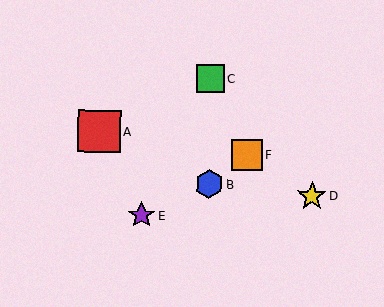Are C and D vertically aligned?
No, C is at x≈210 and D is at x≈312.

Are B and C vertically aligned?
Yes, both are at x≈209.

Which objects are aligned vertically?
Objects B, C are aligned vertically.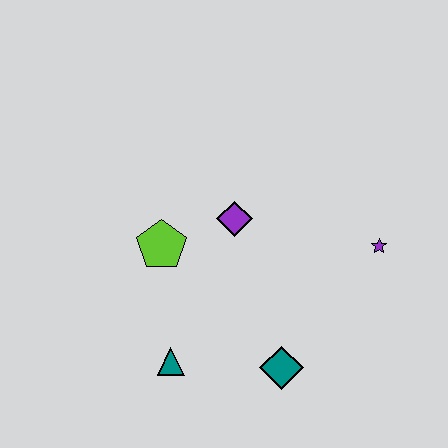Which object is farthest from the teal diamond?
The lime pentagon is farthest from the teal diamond.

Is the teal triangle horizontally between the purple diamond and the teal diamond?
No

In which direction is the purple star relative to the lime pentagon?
The purple star is to the right of the lime pentagon.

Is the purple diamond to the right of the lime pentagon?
Yes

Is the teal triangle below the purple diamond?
Yes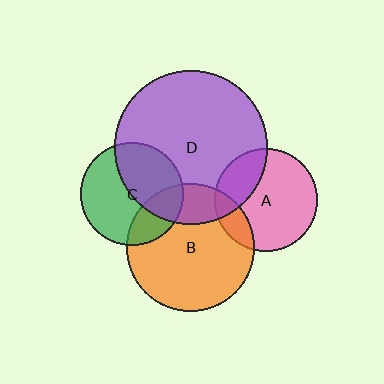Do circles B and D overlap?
Yes.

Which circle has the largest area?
Circle D (purple).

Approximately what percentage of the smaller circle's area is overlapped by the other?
Approximately 20%.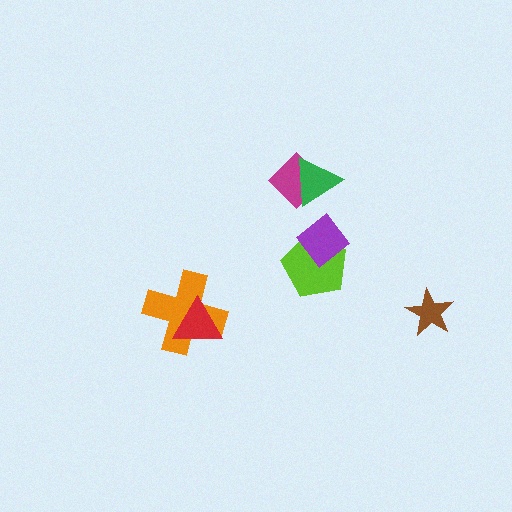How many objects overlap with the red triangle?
1 object overlaps with the red triangle.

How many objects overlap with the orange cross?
1 object overlaps with the orange cross.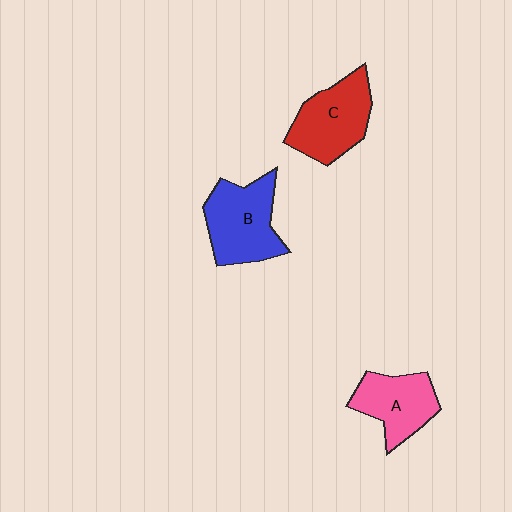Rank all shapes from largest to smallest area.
From largest to smallest: B (blue), C (red), A (pink).